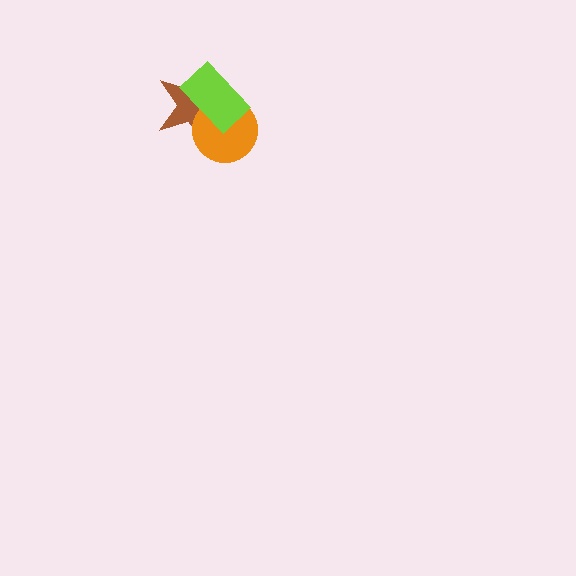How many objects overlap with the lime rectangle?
2 objects overlap with the lime rectangle.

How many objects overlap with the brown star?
2 objects overlap with the brown star.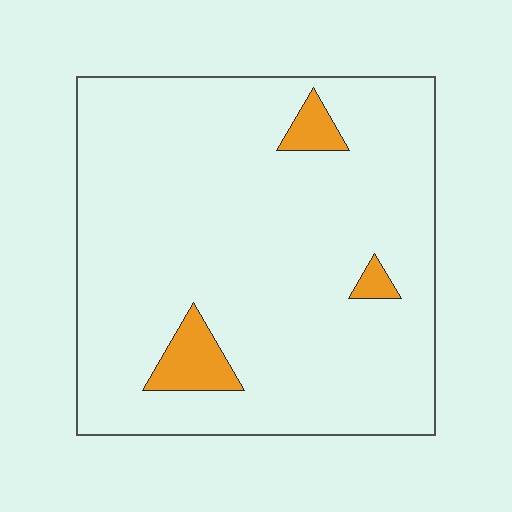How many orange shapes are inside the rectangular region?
3.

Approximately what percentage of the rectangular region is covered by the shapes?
Approximately 5%.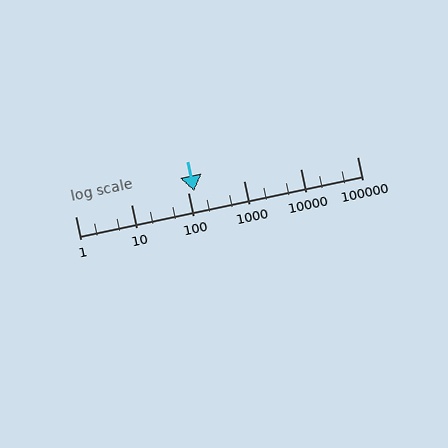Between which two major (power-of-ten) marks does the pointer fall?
The pointer is between 100 and 1000.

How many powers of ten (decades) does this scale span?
The scale spans 5 decades, from 1 to 100000.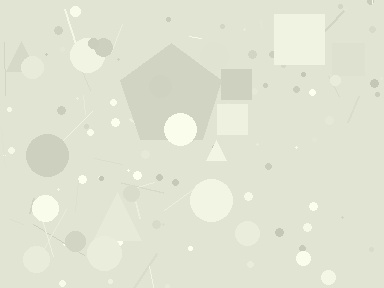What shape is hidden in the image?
A pentagon is hidden in the image.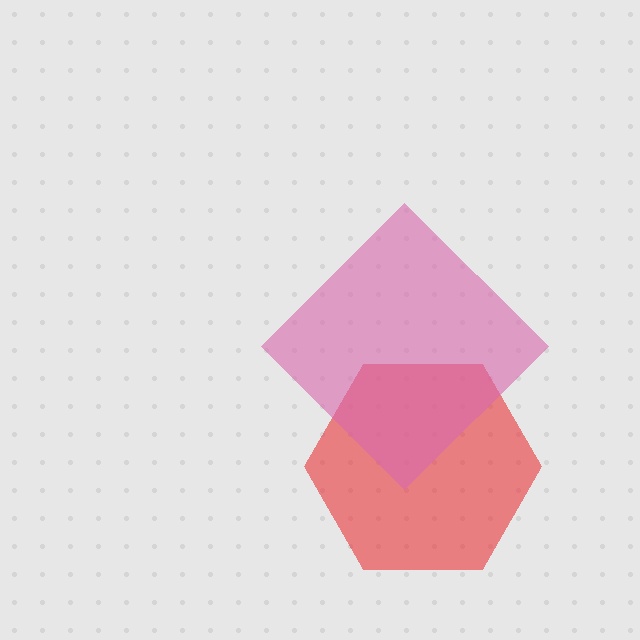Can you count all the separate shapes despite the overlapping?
Yes, there are 2 separate shapes.